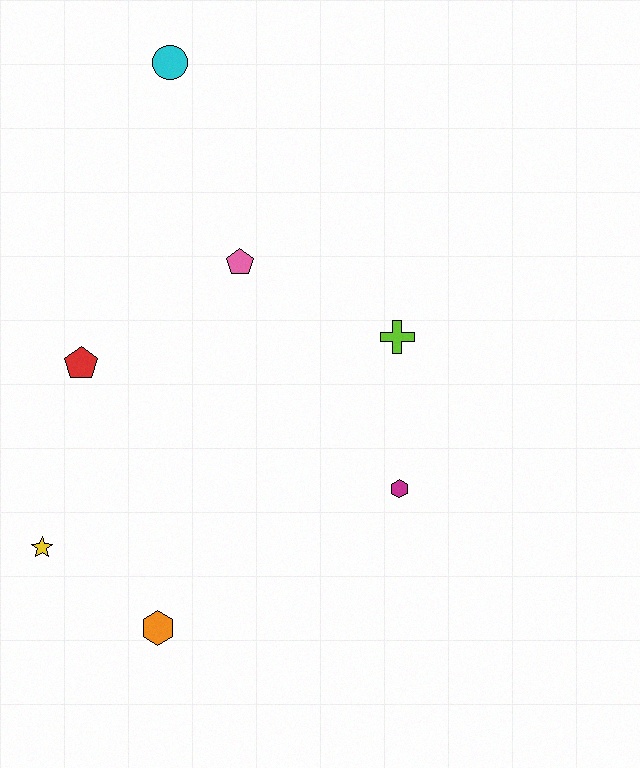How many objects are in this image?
There are 7 objects.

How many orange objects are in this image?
There is 1 orange object.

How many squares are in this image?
There are no squares.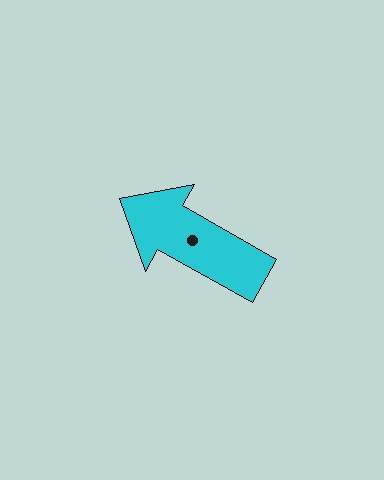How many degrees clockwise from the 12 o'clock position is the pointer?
Approximately 300 degrees.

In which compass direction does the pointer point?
Northwest.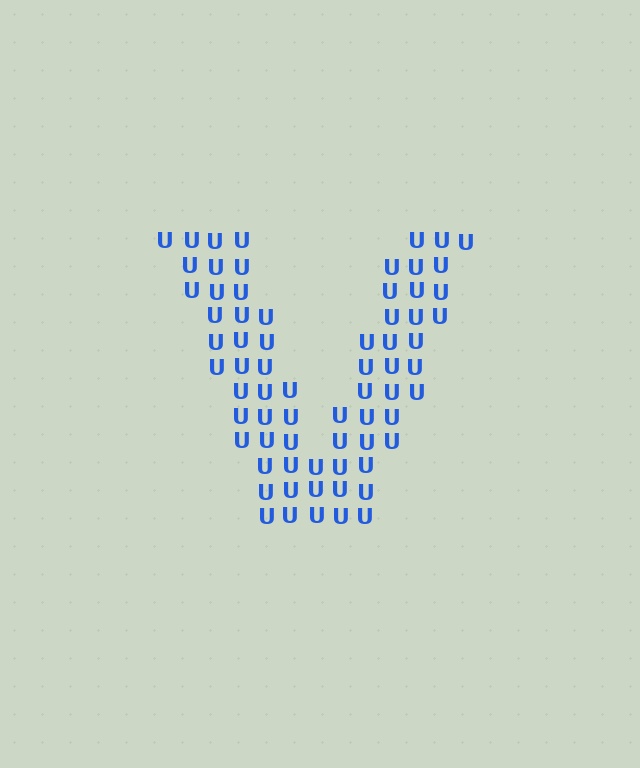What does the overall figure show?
The overall figure shows the letter V.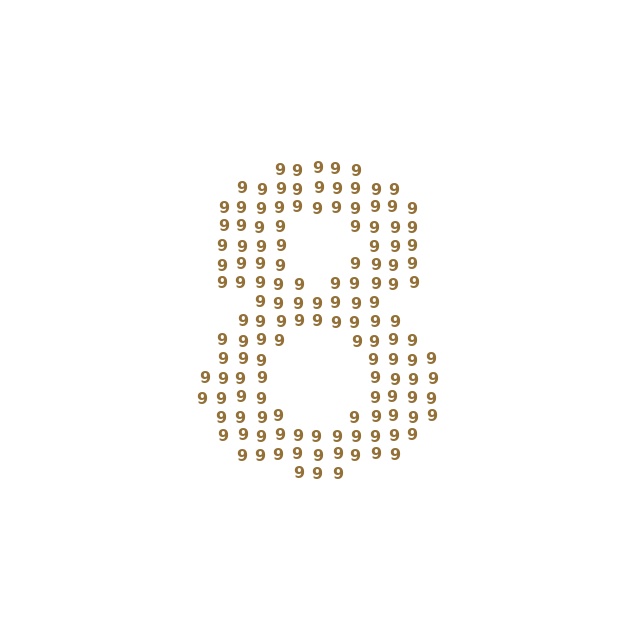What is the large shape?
The large shape is the digit 8.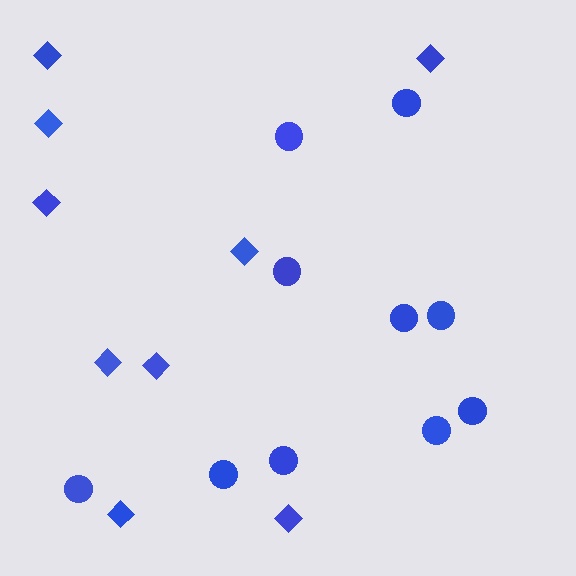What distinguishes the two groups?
There are 2 groups: one group of diamonds (9) and one group of circles (10).